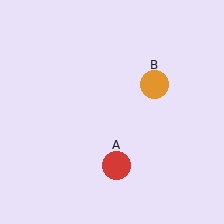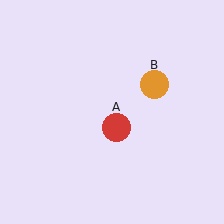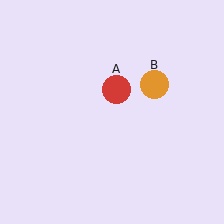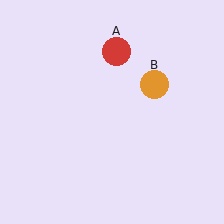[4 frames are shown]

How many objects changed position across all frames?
1 object changed position: red circle (object A).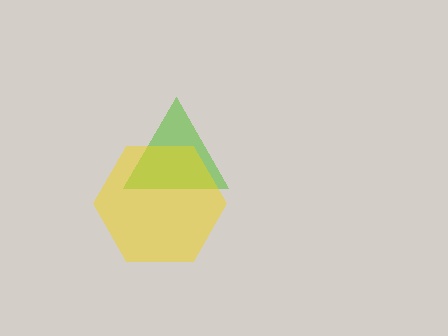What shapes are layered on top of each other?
The layered shapes are: a lime triangle, a yellow hexagon.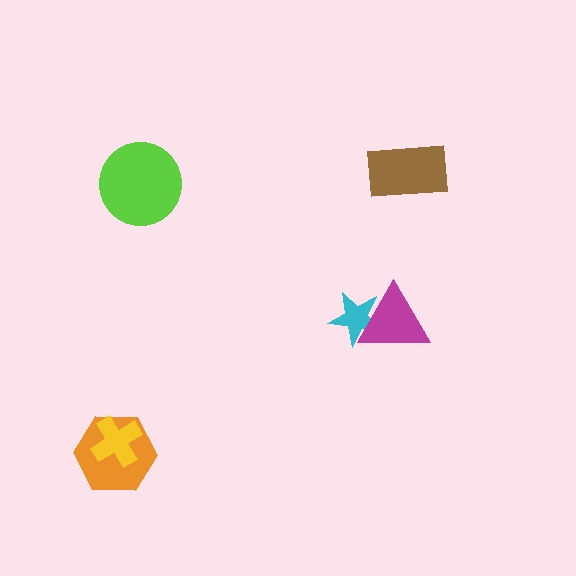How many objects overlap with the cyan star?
1 object overlaps with the cyan star.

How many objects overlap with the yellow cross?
1 object overlaps with the yellow cross.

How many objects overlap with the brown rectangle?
0 objects overlap with the brown rectangle.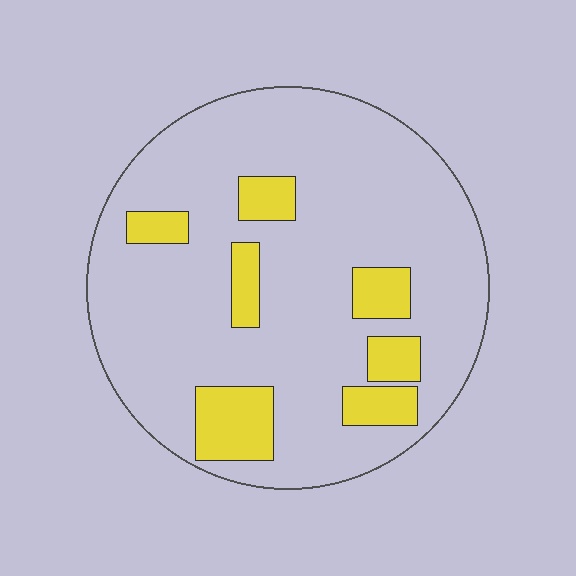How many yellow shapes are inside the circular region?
7.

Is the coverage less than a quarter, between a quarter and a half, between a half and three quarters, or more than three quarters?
Less than a quarter.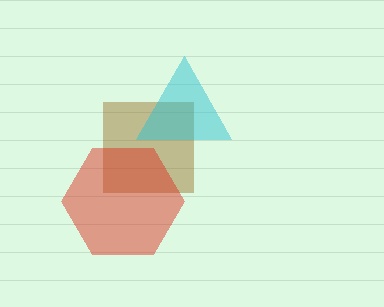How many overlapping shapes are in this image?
There are 3 overlapping shapes in the image.